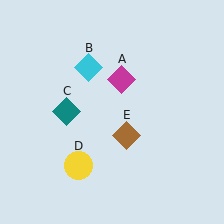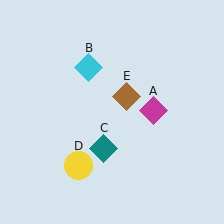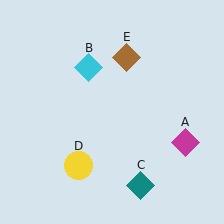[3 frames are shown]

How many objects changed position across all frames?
3 objects changed position: magenta diamond (object A), teal diamond (object C), brown diamond (object E).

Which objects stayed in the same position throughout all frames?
Cyan diamond (object B) and yellow circle (object D) remained stationary.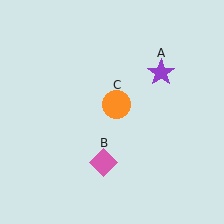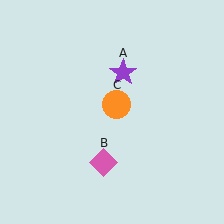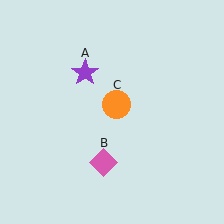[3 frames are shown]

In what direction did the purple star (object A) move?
The purple star (object A) moved left.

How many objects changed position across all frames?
1 object changed position: purple star (object A).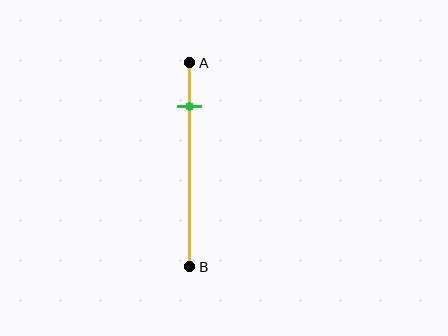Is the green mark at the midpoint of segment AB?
No, the mark is at about 20% from A, not at the 50% midpoint.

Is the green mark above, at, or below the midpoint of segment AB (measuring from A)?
The green mark is above the midpoint of segment AB.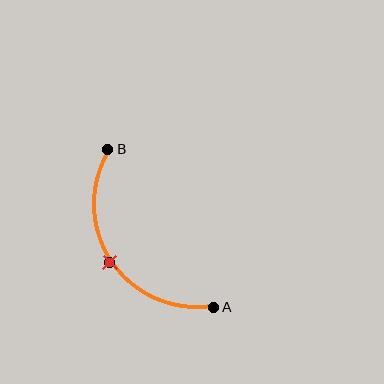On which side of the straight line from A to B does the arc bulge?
The arc bulges below and to the left of the straight line connecting A and B.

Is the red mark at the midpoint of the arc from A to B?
Yes. The red mark lies on the arc at equal arc-length from both A and B — it is the arc midpoint.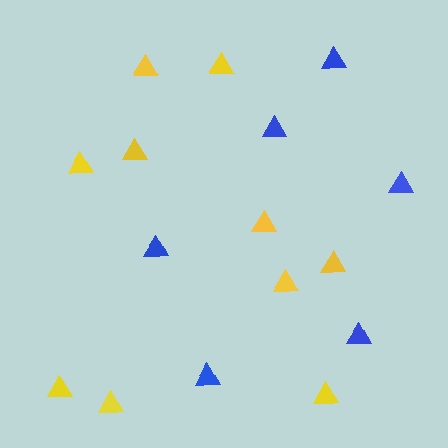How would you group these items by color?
There are 2 groups: one group of yellow triangles (10) and one group of blue triangles (6).